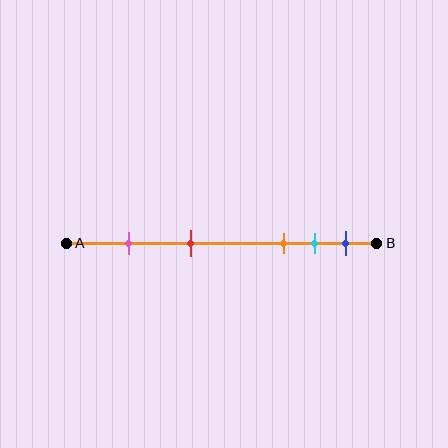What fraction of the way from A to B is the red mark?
The red mark is approximately 40% (0.4) of the way from A to B.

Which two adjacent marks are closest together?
The cyan and blue marks are the closest adjacent pair.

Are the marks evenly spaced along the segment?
No, the marks are not evenly spaced.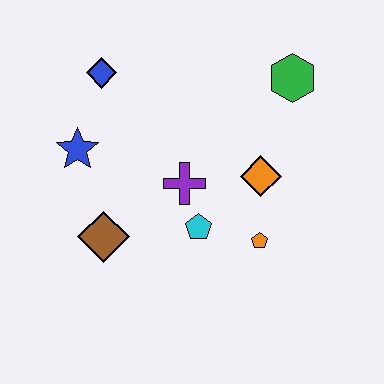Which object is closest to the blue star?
The blue diamond is closest to the blue star.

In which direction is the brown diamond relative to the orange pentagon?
The brown diamond is to the left of the orange pentagon.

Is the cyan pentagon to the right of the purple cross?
Yes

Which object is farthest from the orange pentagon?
The blue diamond is farthest from the orange pentagon.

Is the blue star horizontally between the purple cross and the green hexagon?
No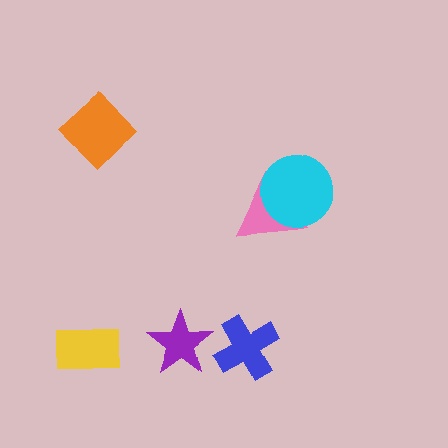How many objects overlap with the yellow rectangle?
0 objects overlap with the yellow rectangle.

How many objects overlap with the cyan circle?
1 object overlaps with the cyan circle.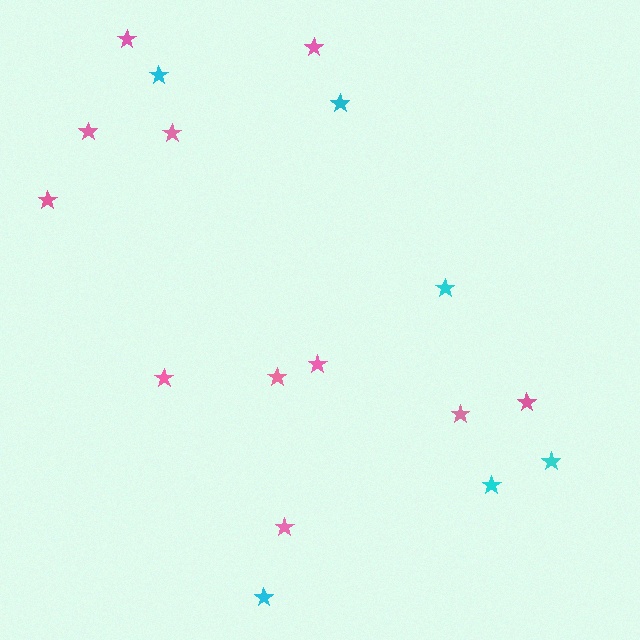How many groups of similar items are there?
There are 2 groups: one group of pink stars (11) and one group of cyan stars (6).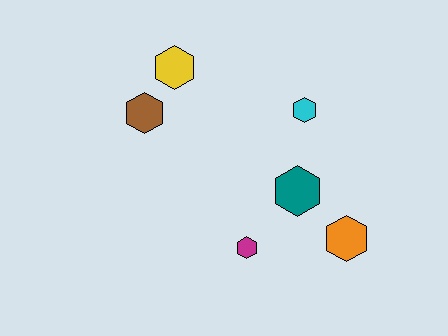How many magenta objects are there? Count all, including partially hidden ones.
There is 1 magenta object.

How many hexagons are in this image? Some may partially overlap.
There are 6 hexagons.